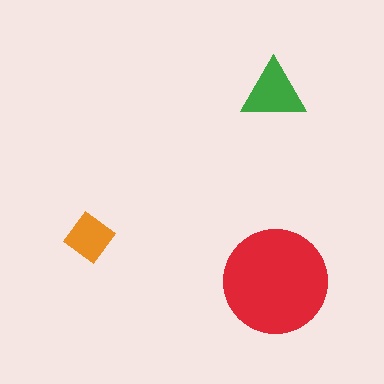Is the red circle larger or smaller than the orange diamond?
Larger.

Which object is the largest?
The red circle.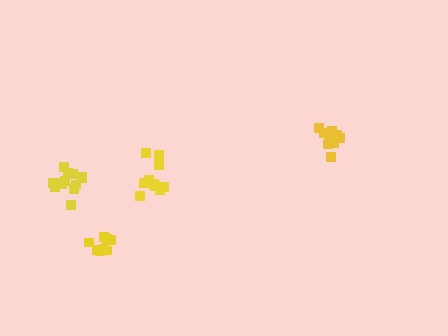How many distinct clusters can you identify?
There are 4 distinct clusters.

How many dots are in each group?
Group 1: 11 dots, Group 2: 13 dots, Group 3: 8 dots, Group 4: 10 dots (42 total).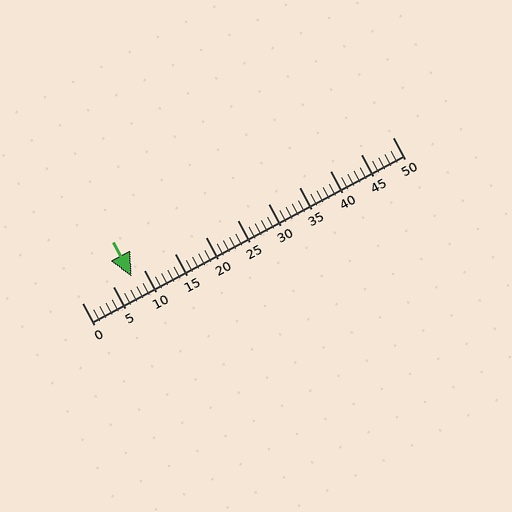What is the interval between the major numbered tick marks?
The major tick marks are spaced 5 units apart.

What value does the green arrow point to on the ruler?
The green arrow points to approximately 8.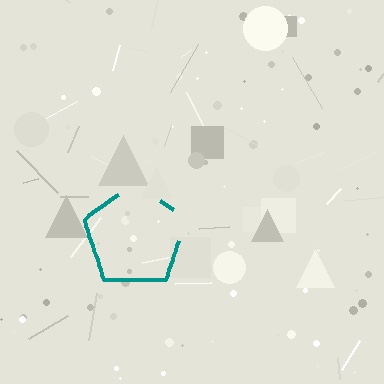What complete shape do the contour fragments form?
The contour fragments form a pentagon.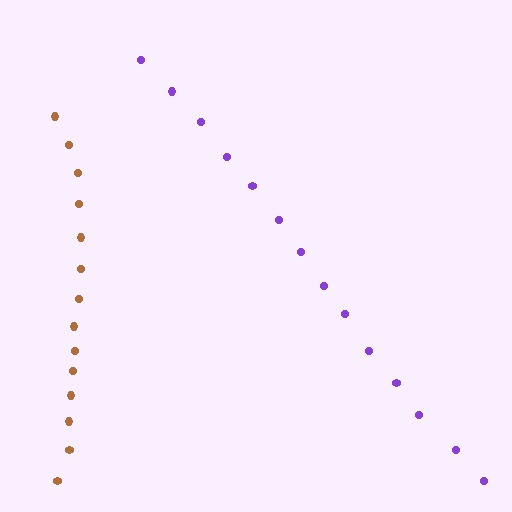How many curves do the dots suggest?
There are 2 distinct paths.